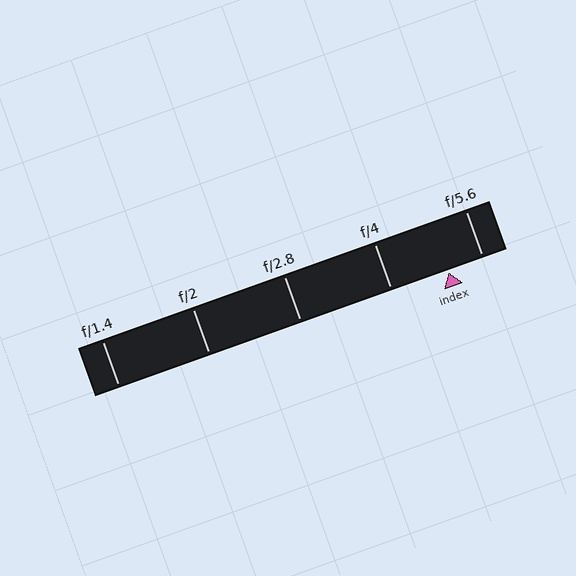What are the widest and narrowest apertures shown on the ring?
The widest aperture shown is f/1.4 and the narrowest is f/5.6.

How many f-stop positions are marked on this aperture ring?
There are 5 f-stop positions marked.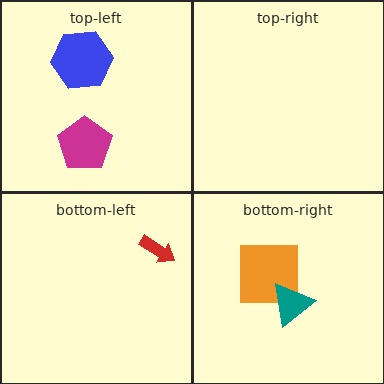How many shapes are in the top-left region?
2.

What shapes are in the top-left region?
The magenta pentagon, the blue hexagon.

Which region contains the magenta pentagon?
The top-left region.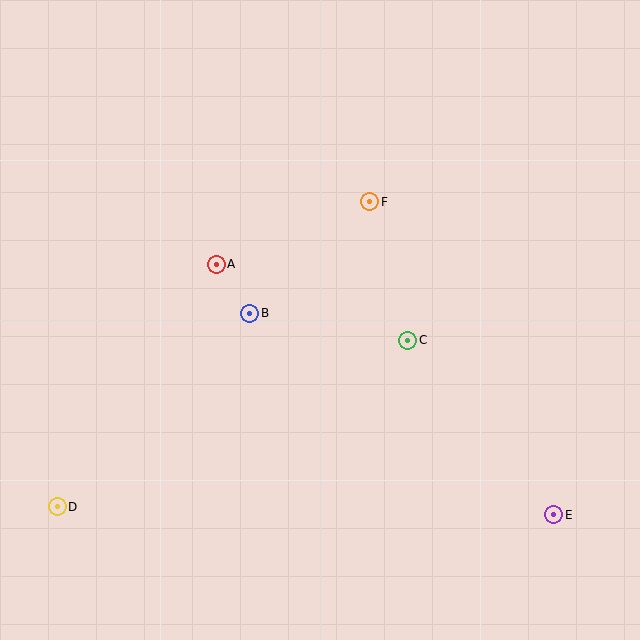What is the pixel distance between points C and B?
The distance between C and B is 160 pixels.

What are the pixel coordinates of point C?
Point C is at (408, 340).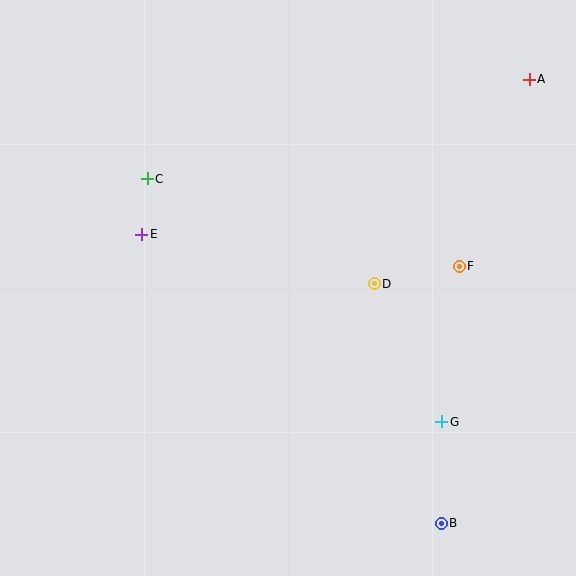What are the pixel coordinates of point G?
Point G is at (442, 422).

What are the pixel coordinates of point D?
Point D is at (374, 284).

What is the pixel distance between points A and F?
The distance between A and F is 200 pixels.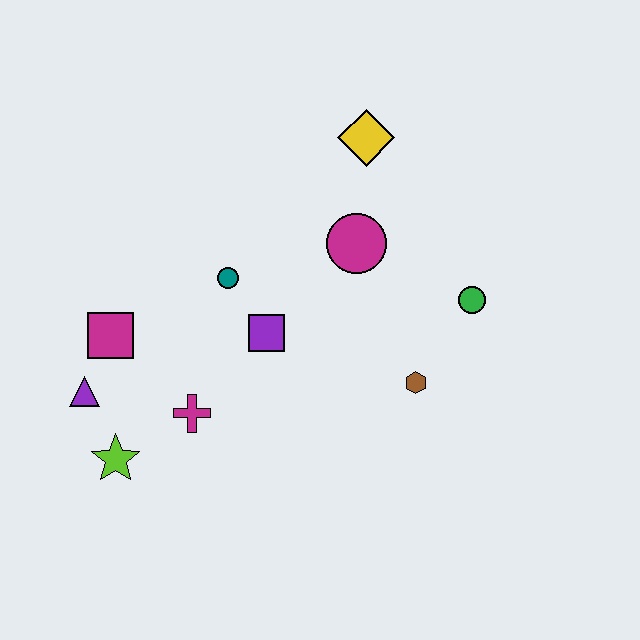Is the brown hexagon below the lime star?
No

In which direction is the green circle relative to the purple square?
The green circle is to the right of the purple square.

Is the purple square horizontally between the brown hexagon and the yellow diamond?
No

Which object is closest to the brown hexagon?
The green circle is closest to the brown hexagon.